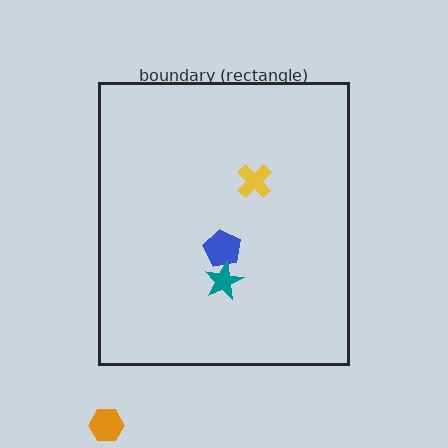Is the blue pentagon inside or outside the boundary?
Inside.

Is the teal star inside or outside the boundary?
Inside.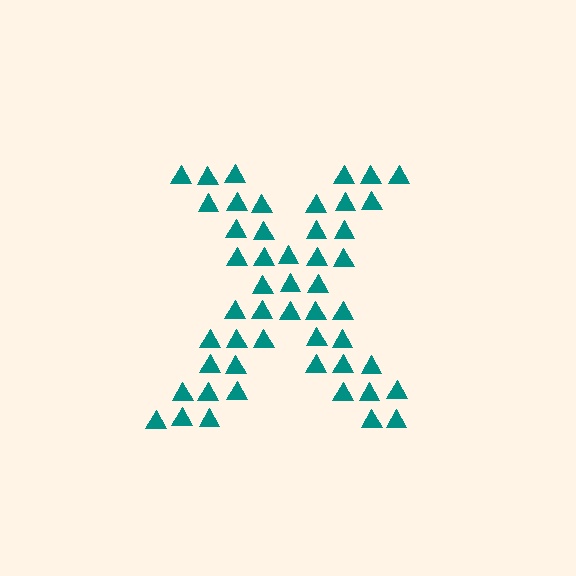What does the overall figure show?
The overall figure shows the letter X.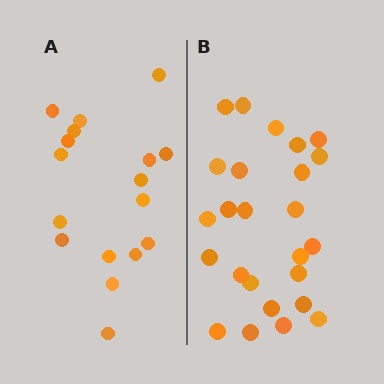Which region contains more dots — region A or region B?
Region B (the right region) has more dots.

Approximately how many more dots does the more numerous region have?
Region B has roughly 8 or so more dots than region A.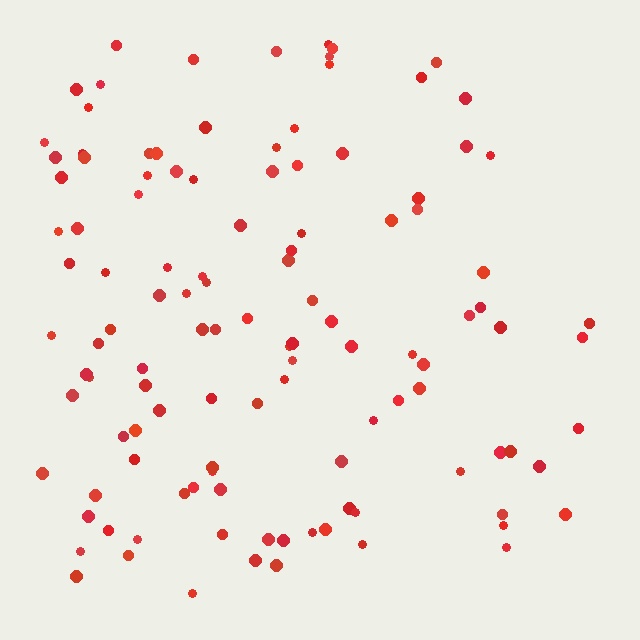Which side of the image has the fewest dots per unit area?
The right.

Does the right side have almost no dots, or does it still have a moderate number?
Still a moderate number, just noticeably fewer than the left.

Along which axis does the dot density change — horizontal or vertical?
Horizontal.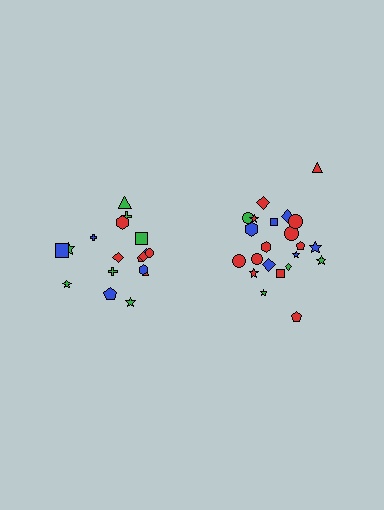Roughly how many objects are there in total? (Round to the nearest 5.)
Roughly 40 objects in total.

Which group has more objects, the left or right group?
The right group.